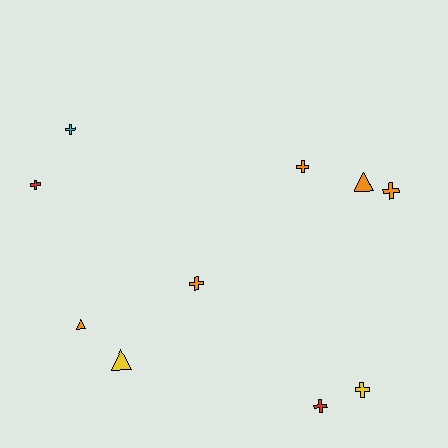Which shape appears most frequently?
Cross, with 7 objects.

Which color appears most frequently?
Orange, with 5 objects.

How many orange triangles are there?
There are 2 orange triangles.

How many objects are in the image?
There are 10 objects.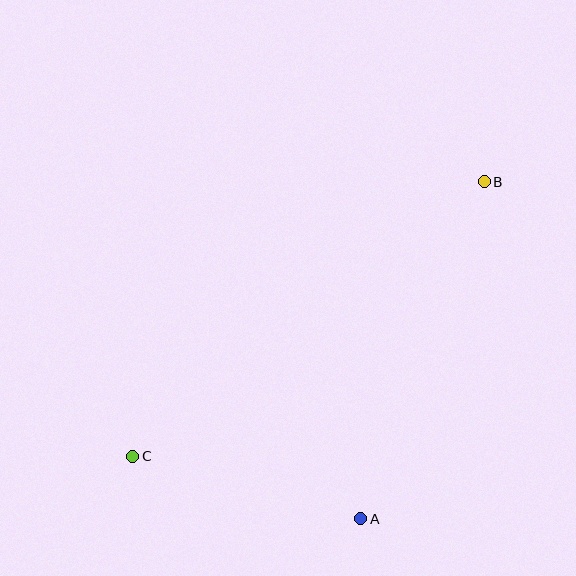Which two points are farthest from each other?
Points B and C are farthest from each other.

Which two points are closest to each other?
Points A and C are closest to each other.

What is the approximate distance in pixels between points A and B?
The distance between A and B is approximately 359 pixels.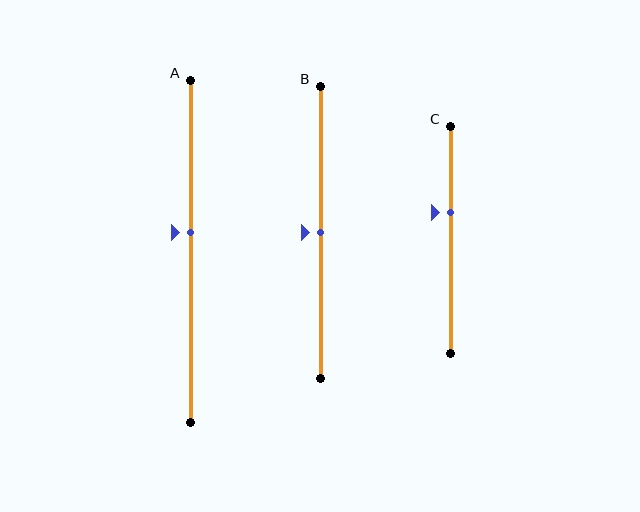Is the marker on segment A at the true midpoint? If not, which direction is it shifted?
No, the marker on segment A is shifted upward by about 5% of the segment length.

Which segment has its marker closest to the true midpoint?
Segment B has its marker closest to the true midpoint.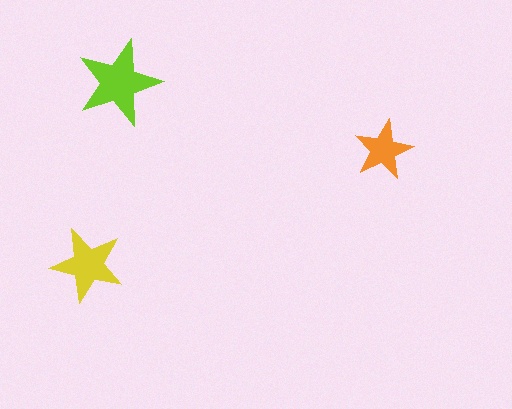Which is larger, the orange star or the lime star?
The lime one.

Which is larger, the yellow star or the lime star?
The lime one.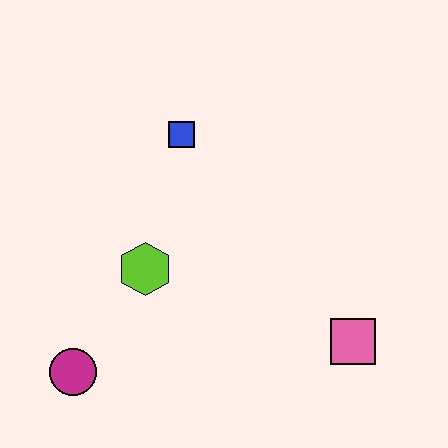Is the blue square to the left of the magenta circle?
No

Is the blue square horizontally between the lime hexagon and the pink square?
Yes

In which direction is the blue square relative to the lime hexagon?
The blue square is above the lime hexagon.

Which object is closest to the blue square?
The lime hexagon is closest to the blue square.